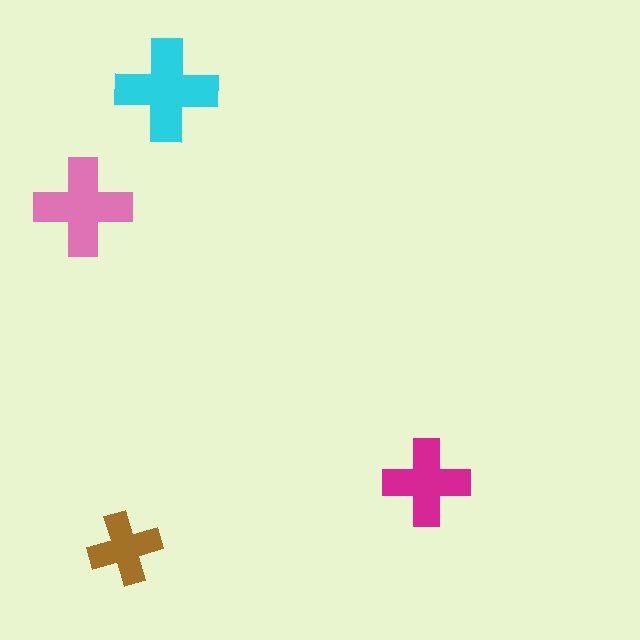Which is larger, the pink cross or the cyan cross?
The cyan one.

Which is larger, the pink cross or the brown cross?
The pink one.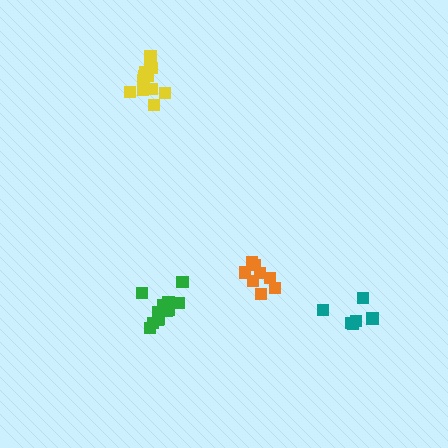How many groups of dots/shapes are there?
There are 4 groups.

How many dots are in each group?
Group 1: 12 dots, Group 2: 8 dots, Group 3: 12 dots, Group 4: 6 dots (38 total).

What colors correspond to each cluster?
The clusters are colored: yellow, orange, green, teal.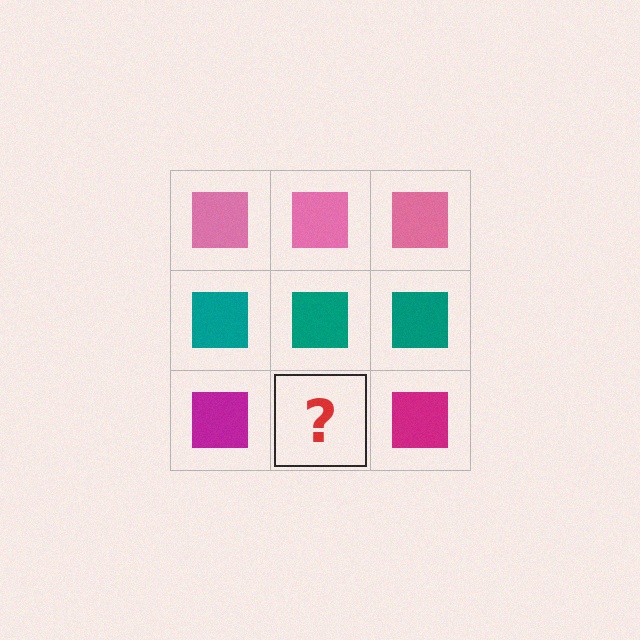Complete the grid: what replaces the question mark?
The question mark should be replaced with a magenta square.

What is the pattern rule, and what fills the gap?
The rule is that each row has a consistent color. The gap should be filled with a magenta square.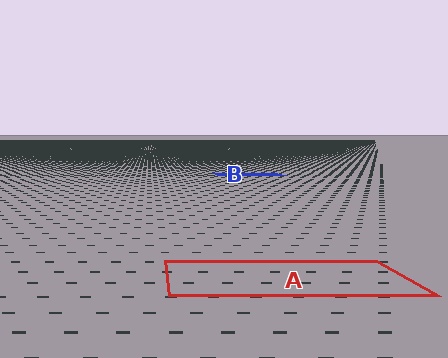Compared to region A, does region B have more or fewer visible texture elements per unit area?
Region B has more texture elements per unit area — they are packed more densely because it is farther away.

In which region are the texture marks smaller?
The texture marks are smaller in region B, because it is farther away.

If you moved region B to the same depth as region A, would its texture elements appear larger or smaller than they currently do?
They would appear larger. At a closer depth, the same texture elements are projected at a bigger on-screen size.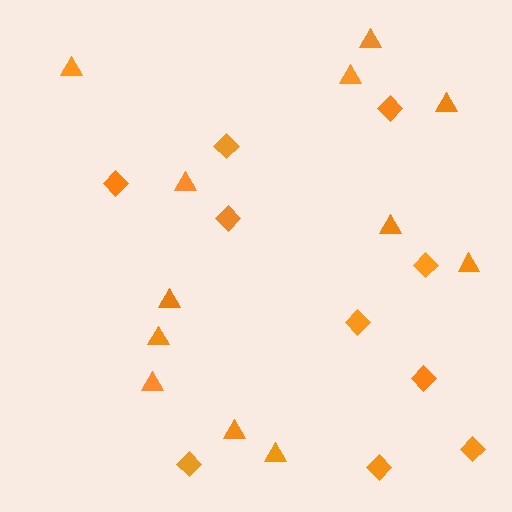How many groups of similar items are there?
There are 2 groups: one group of triangles (12) and one group of diamonds (10).